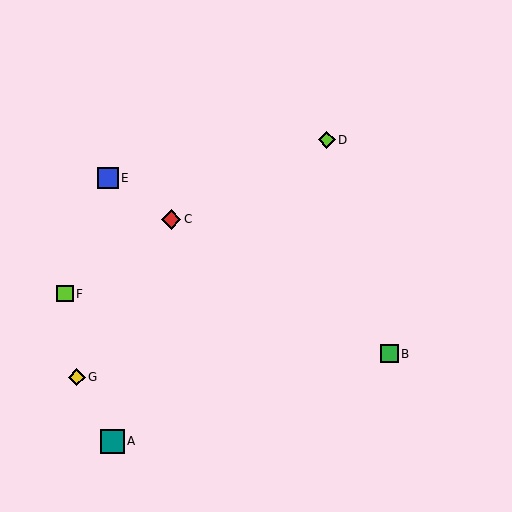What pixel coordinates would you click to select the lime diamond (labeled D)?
Click at (327, 140) to select the lime diamond D.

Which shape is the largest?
The teal square (labeled A) is the largest.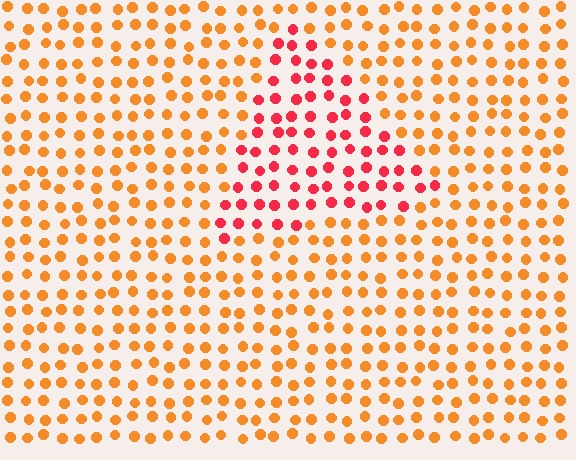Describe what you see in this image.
The image is filled with small orange elements in a uniform arrangement. A triangle-shaped region is visible where the elements are tinted to a slightly different hue, forming a subtle color boundary.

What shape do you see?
I see a triangle.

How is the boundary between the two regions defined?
The boundary is defined purely by a slight shift in hue (about 38 degrees). Spacing, size, and orientation are identical on both sides.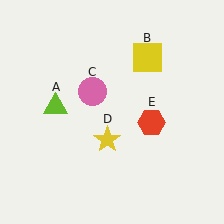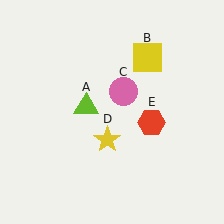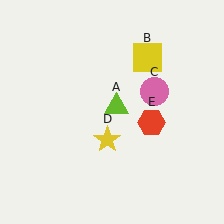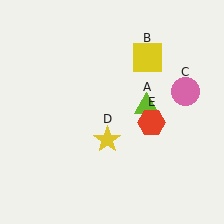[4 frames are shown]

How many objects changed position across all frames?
2 objects changed position: lime triangle (object A), pink circle (object C).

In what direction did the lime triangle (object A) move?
The lime triangle (object A) moved right.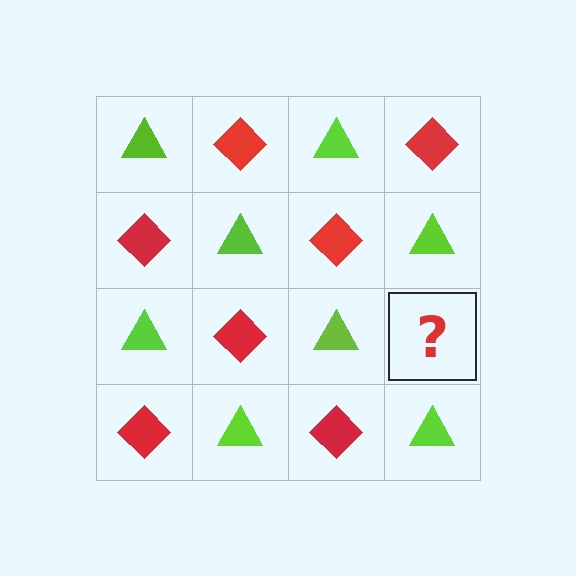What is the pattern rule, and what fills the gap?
The rule is that it alternates lime triangle and red diamond in a checkerboard pattern. The gap should be filled with a red diamond.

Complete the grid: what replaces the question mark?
The question mark should be replaced with a red diamond.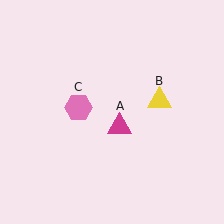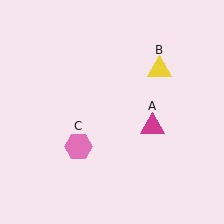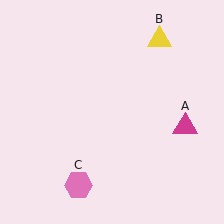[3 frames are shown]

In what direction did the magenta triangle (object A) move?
The magenta triangle (object A) moved right.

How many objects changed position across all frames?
3 objects changed position: magenta triangle (object A), yellow triangle (object B), pink hexagon (object C).